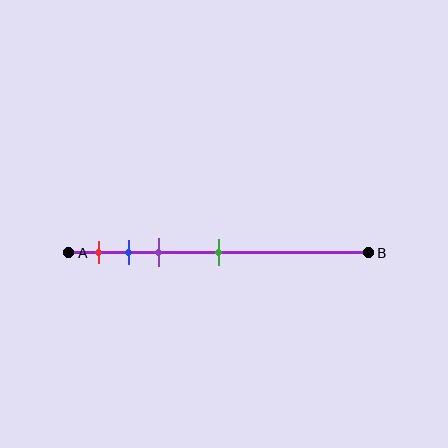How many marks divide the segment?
There are 4 marks dividing the segment.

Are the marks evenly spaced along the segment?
No, the marks are not evenly spaced.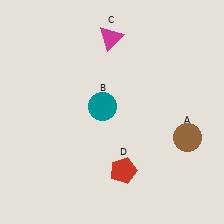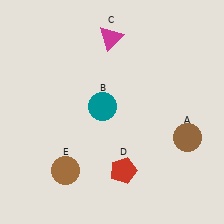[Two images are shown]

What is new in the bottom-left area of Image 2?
A brown circle (E) was added in the bottom-left area of Image 2.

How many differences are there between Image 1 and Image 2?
There is 1 difference between the two images.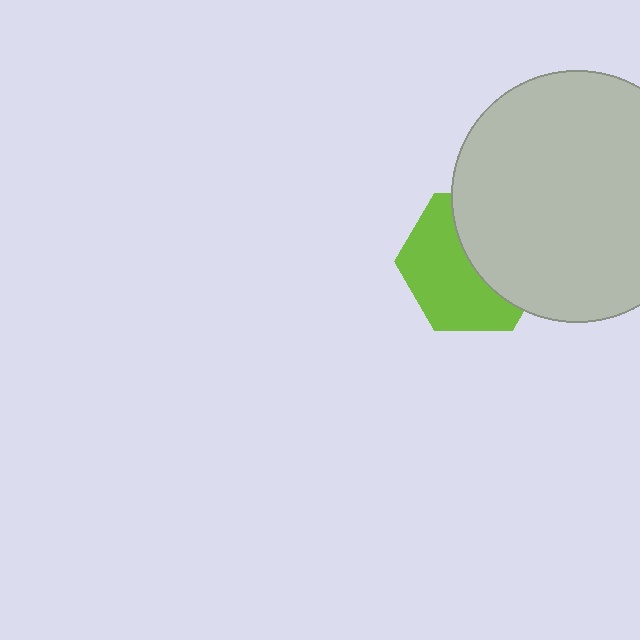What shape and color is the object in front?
The object in front is a light gray circle.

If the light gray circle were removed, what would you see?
You would see the complete lime hexagon.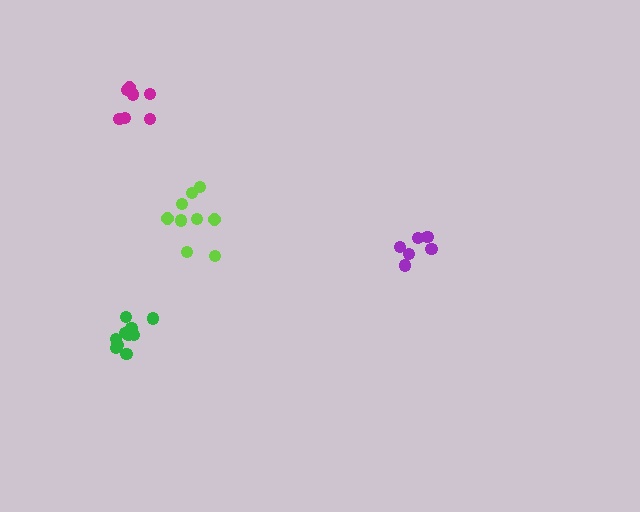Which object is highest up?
The magenta cluster is topmost.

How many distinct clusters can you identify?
There are 4 distinct clusters.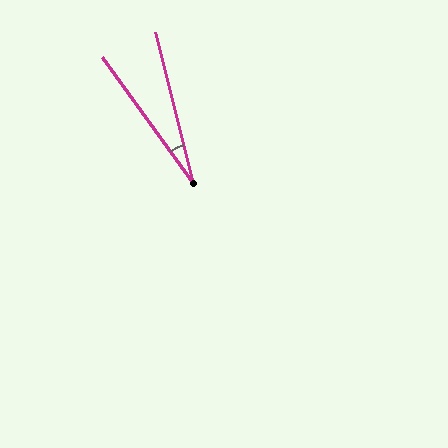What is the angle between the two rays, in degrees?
Approximately 22 degrees.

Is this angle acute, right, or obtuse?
It is acute.